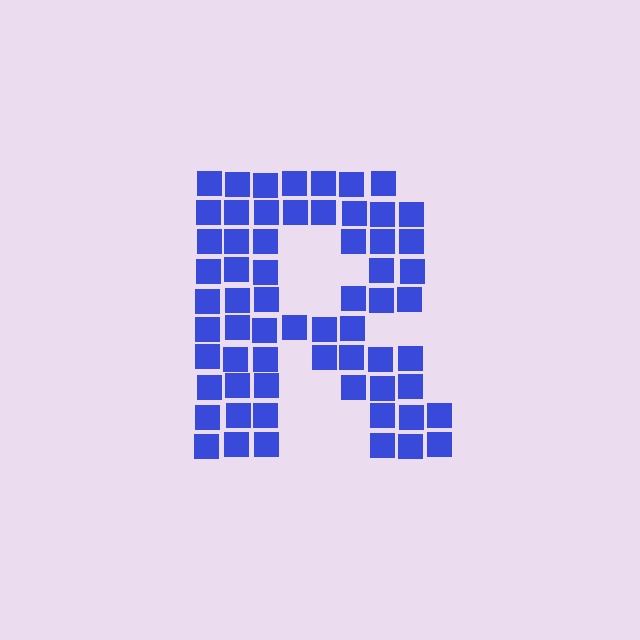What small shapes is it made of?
It is made of small squares.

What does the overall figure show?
The overall figure shows the letter R.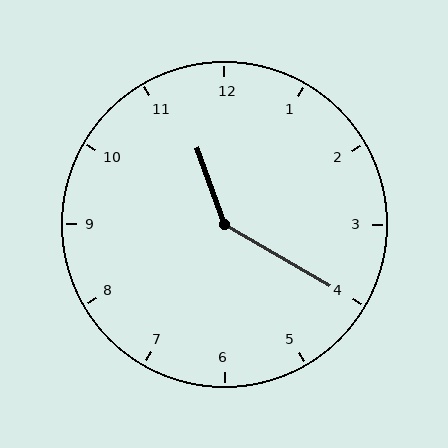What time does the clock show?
11:20.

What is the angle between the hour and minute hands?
Approximately 140 degrees.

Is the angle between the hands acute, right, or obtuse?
It is obtuse.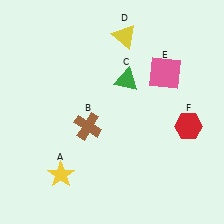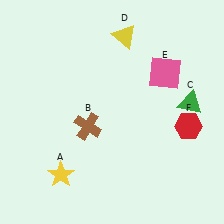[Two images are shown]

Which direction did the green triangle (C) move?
The green triangle (C) moved right.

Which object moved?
The green triangle (C) moved right.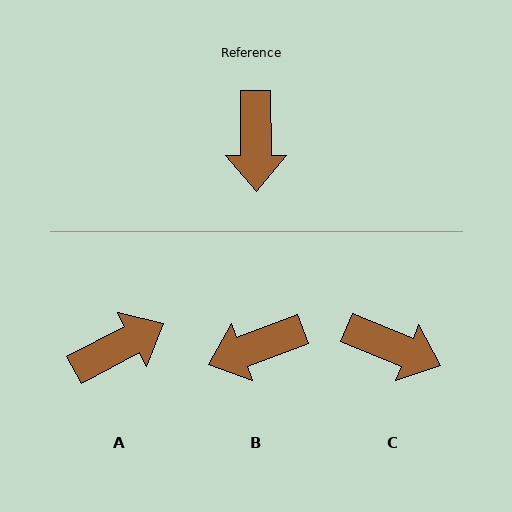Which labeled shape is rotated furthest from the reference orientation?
A, about 118 degrees away.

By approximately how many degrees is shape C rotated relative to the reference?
Approximately 67 degrees counter-clockwise.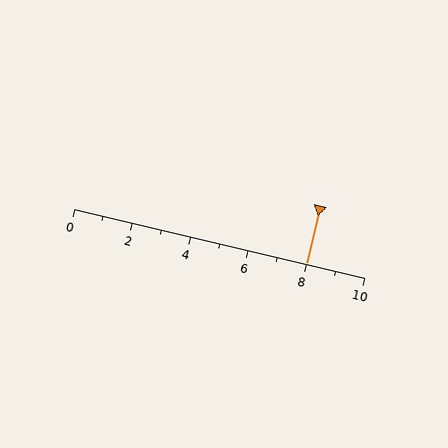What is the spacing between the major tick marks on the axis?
The major ticks are spaced 2 apart.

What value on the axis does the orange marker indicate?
The marker indicates approximately 8.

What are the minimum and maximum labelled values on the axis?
The axis runs from 0 to 10.